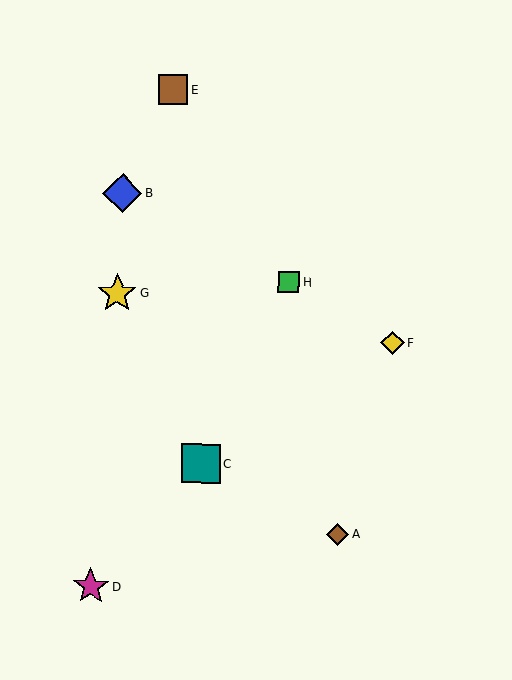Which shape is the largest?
The yellow star (labeled G) is the largest.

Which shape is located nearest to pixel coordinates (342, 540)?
The brown diamond (labeled A) at (338, 534) is nearest to that location.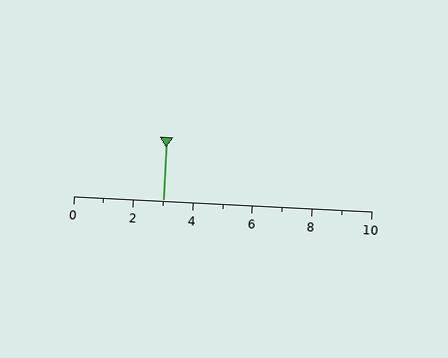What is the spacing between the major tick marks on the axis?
The major ticks are spaced 2 apart.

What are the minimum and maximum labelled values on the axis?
The axis runs from 0 to 10.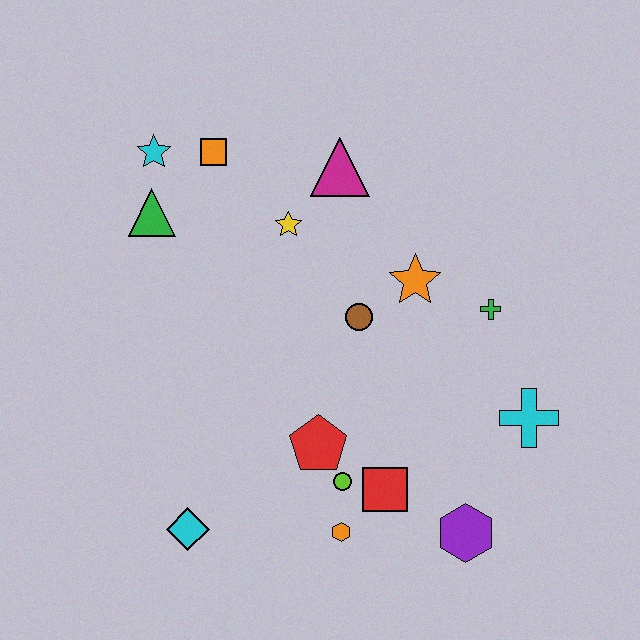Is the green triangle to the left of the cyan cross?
Yes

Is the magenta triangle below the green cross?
No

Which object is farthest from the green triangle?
The purple hexagon is farthest from the green triangle.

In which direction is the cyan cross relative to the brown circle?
The cyan cross is to the right of the brown circle.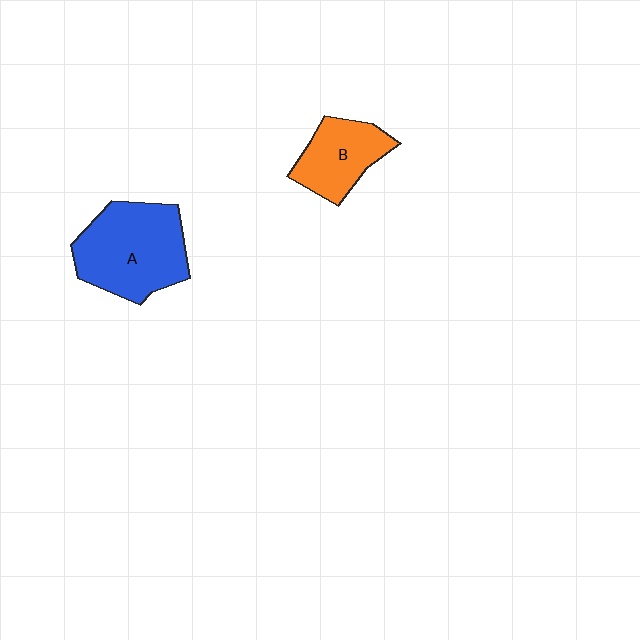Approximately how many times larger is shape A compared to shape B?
Approximately 1.6 times.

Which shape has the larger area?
Shape A (blue).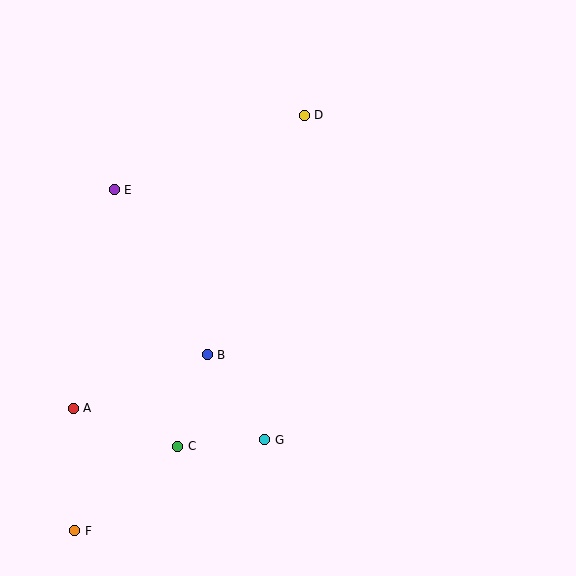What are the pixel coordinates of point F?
Point F is at (75, 531).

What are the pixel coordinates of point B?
Point B is at (207, 355).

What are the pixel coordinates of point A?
Point A is at (73, 408).